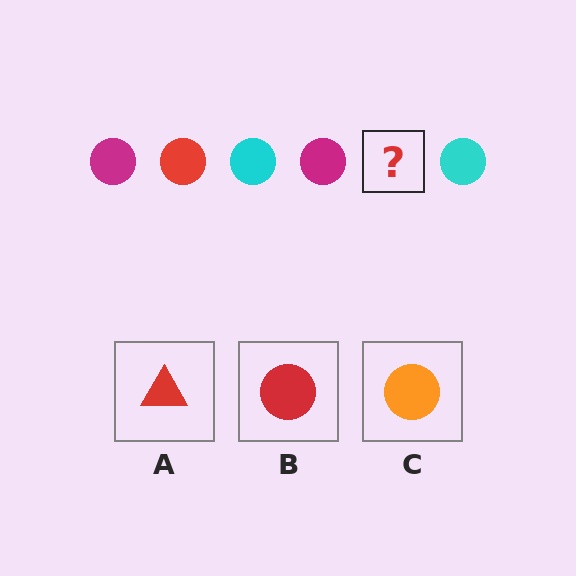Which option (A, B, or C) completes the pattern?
B.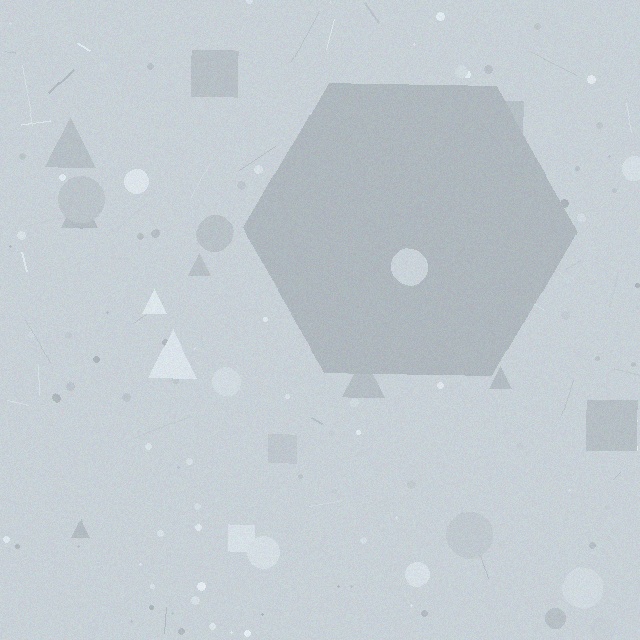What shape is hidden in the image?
A hexagon is hidden in the image.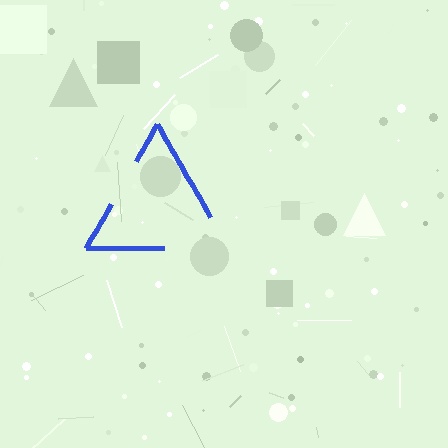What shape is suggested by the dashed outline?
The dashed outline suggests a triangle.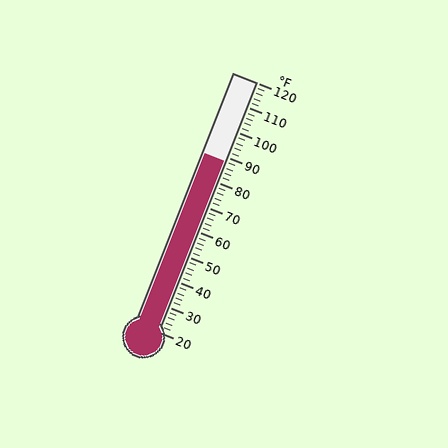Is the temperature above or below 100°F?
The temperature is below 100°F.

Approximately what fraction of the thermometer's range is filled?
The thermometer is filled to approximately 70% of its range.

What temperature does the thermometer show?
The thermometer shows approximately 88°F.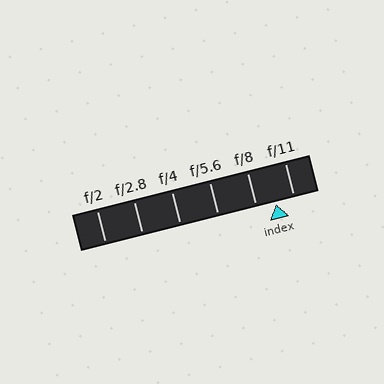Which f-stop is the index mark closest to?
The index mark is closest to f/11.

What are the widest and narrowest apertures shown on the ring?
The widest aperture shown is f/2 and the narrowest is f/11.